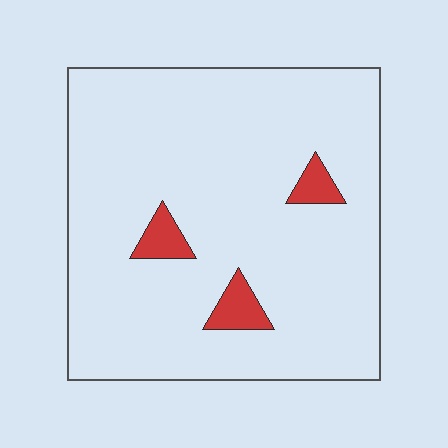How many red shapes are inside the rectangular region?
3.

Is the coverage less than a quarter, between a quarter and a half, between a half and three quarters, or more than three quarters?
Less than a quarter.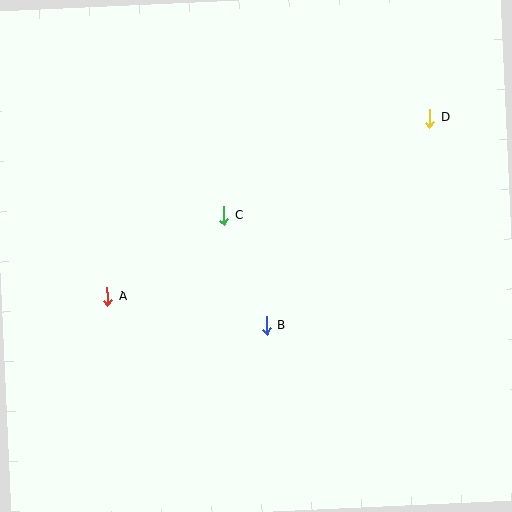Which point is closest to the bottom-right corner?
Point B is closest to the bottom-right corner.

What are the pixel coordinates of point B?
Point B is at (266, 325).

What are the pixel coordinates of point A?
Point A is at (107, 296).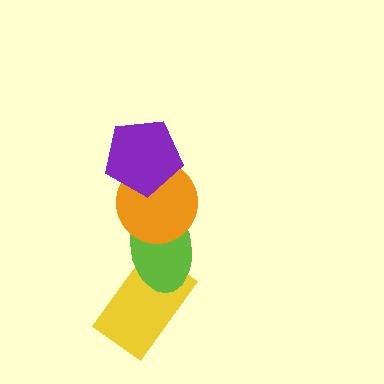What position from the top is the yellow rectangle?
The yellow rectangle is 4th from the top.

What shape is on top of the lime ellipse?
The orange circle is on top of the lime ellipse.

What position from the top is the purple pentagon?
The purple pentagon is 1st from the top.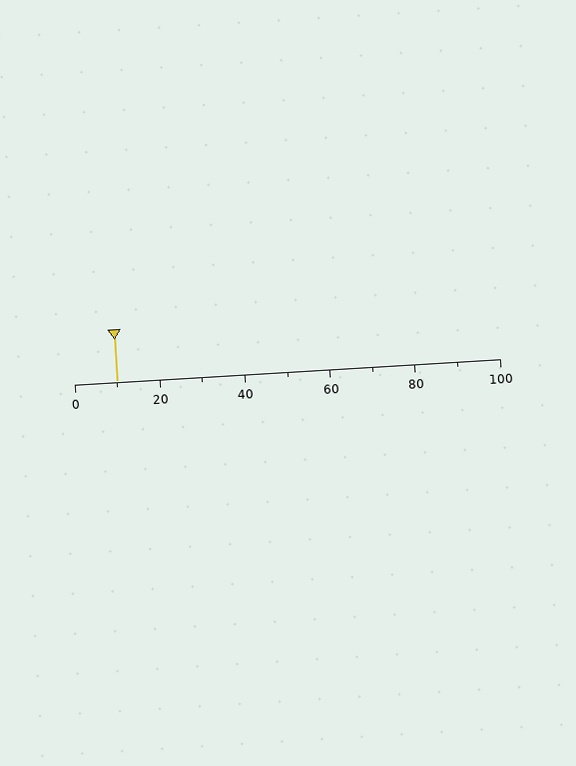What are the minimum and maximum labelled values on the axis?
The axis runs from 0 to 100.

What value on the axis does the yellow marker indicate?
The marker indicates approximately 10.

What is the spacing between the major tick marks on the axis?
The major ticks are spaced 20 apart.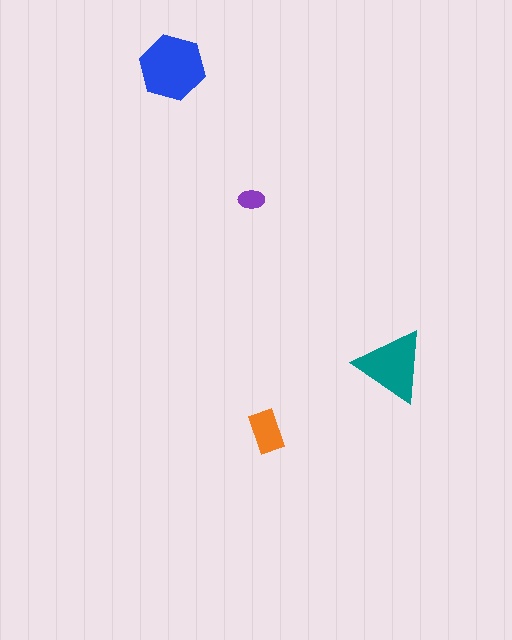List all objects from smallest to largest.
The purple ellipse, the orange rectangle, the teal triangle, the blue hexagon.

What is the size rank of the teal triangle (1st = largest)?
2nd.